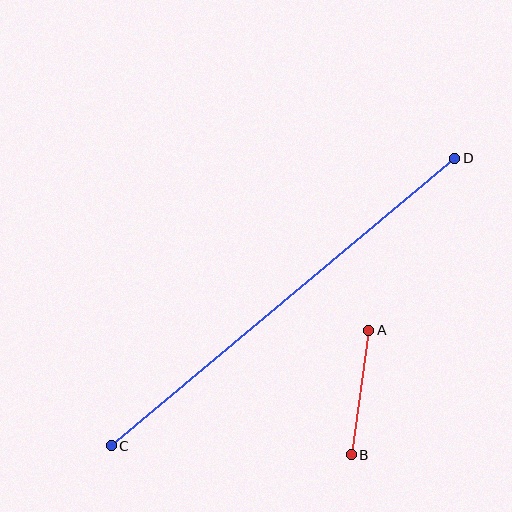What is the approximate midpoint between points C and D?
The midpoint is at approximately (283, 302) pixels.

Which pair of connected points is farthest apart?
Points C and D are farthest apart.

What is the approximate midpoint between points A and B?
The midpoint is at approximately (360, 392) pixels.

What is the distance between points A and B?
The distance is approximately 126 pixels.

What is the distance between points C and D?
The distance is approximately 448 pixels.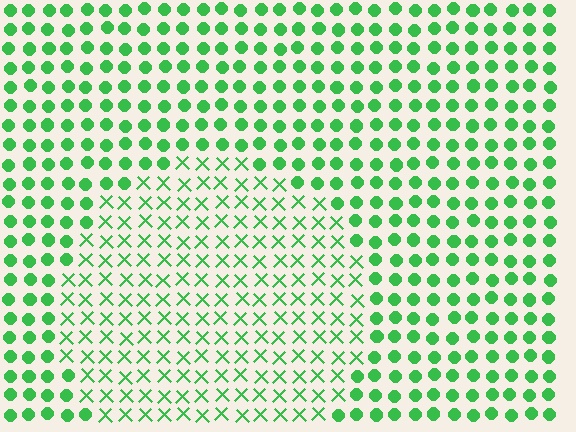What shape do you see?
I see a circle.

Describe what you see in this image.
The image is filled with small green elements arranged in a uniform grid. A circle-shaped region contains X marks, while the surrounding area contains circles. The boundary is defined purely by the change in element shape.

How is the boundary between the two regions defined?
The boundary is defined by a change in element shape: X marks inside vs. circles outside. All elements share the same color and spacing.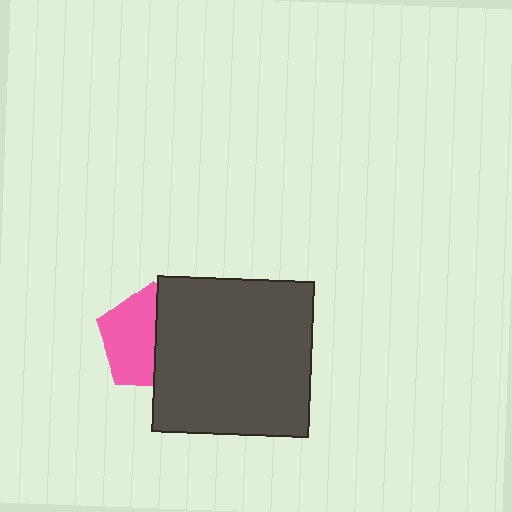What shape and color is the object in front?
The object in front is a dark gray square.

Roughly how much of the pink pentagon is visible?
About half of it is visible (roughly 54%).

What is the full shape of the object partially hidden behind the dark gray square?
The partially hidden object is a pink pentagon.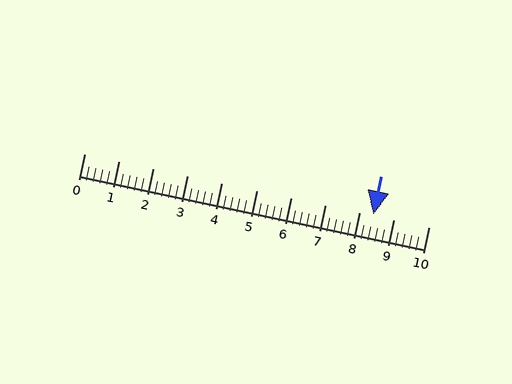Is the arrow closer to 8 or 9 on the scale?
The arrow is closer to 8.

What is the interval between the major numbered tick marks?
The major tick marks are spaced 1 units apart.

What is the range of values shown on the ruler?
The ruler shows values from 0 to 10.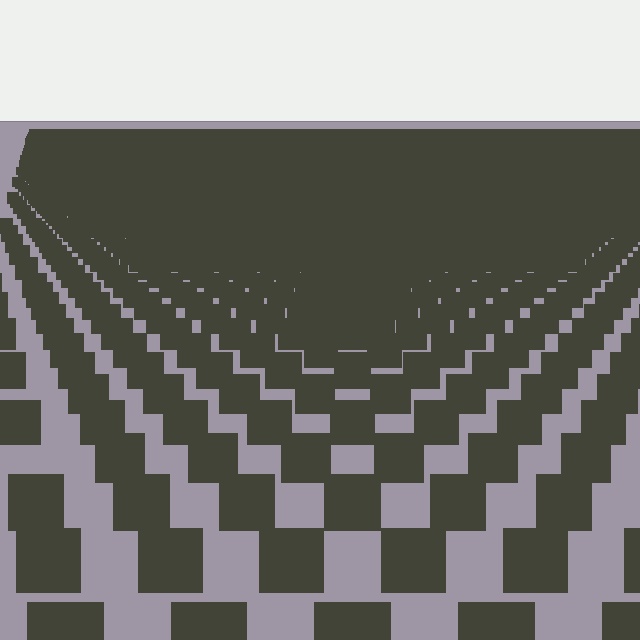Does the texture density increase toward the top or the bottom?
Density increases toward the top.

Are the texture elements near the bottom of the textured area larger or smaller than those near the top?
Larger. Near the bottom, elements are closer to the viewer and appear at a bigger on-screen size.